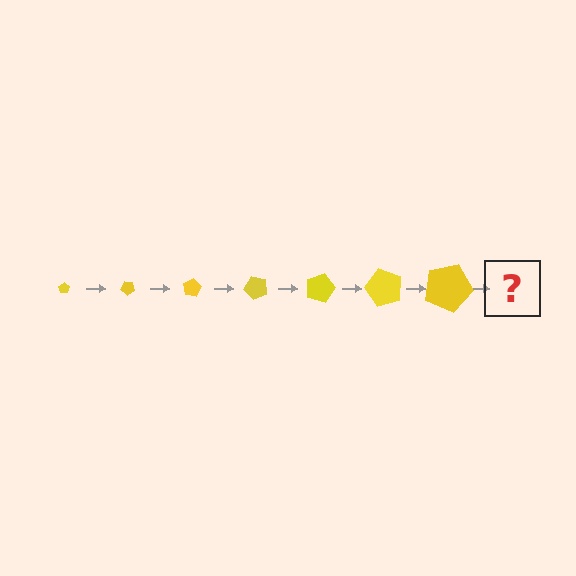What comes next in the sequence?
The next element should be a pentagon, larger than the previous one and rotated 280 degrees from the start.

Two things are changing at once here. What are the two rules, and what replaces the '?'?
The two rules are that the pentagon grows larger each step and it rotates 40 degrees each step. The '?' should be a pentagon, larger than the previous one and rotated 280 degrees from the start.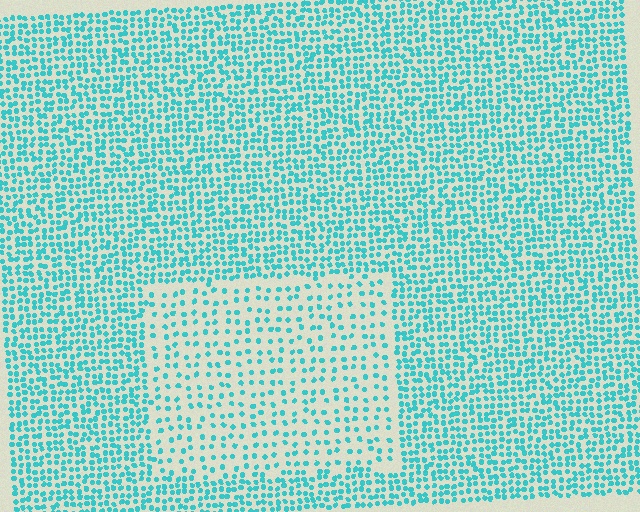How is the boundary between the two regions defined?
The boundary is defined by a change in element density (approximately 2.2x ratio). All elements are the same color, size, and shape.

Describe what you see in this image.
The image contains small cyan elements arranged at two different densities. A rectangle-shaped region is visible where the elements are less densely packed than the surrounding area.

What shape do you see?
I see a rectangle.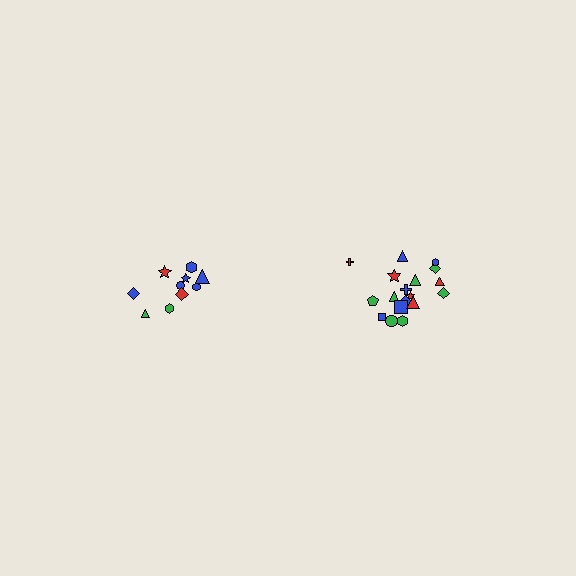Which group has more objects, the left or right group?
The right group.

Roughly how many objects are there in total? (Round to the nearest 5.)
Roughly 30 objects in total.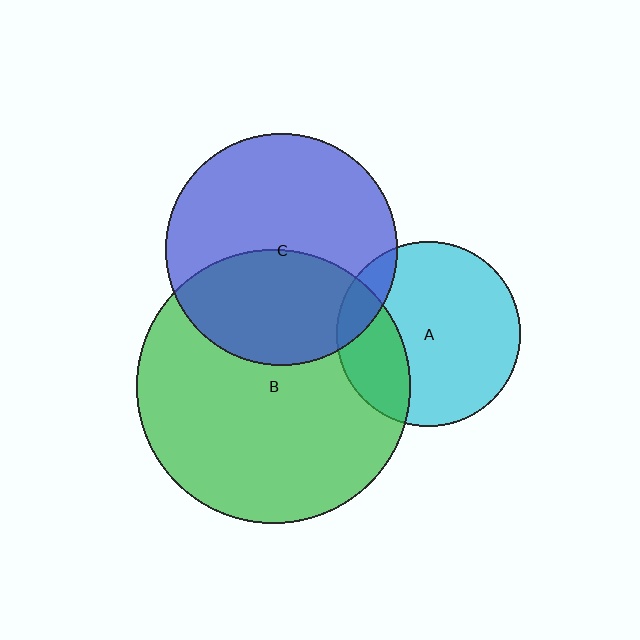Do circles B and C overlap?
Yes.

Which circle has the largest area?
Circle B (green).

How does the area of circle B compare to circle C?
Approximately 1.4 times.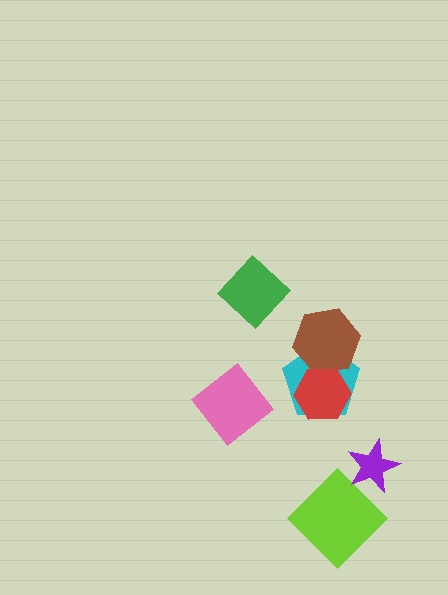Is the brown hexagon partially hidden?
Yes, it is partially covered by another shape.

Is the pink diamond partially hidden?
No, no other shape covers it.